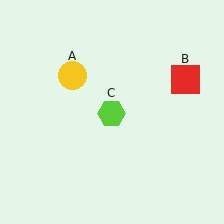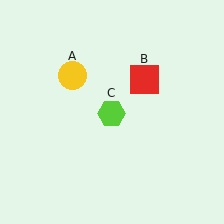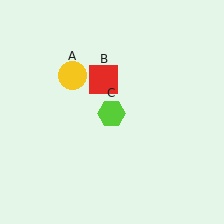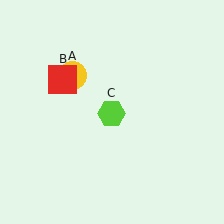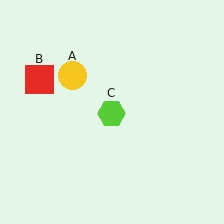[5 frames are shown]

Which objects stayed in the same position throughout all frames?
Yellow circle (object A) and lime hexagon (object C) remained stationary.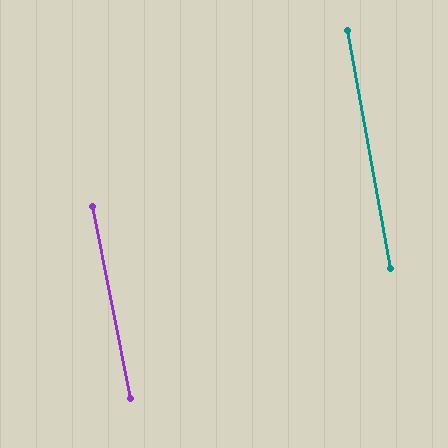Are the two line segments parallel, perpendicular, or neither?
Parallel — their directions differ by only 0.7°.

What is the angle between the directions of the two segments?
Approximately 1 degree.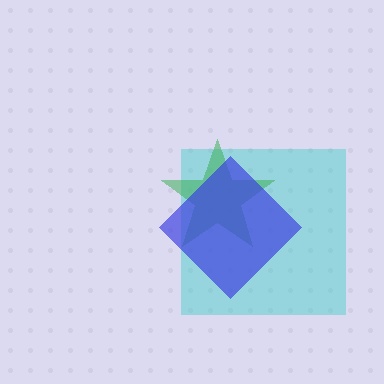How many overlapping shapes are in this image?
There are 3 overlapping shapes in the image.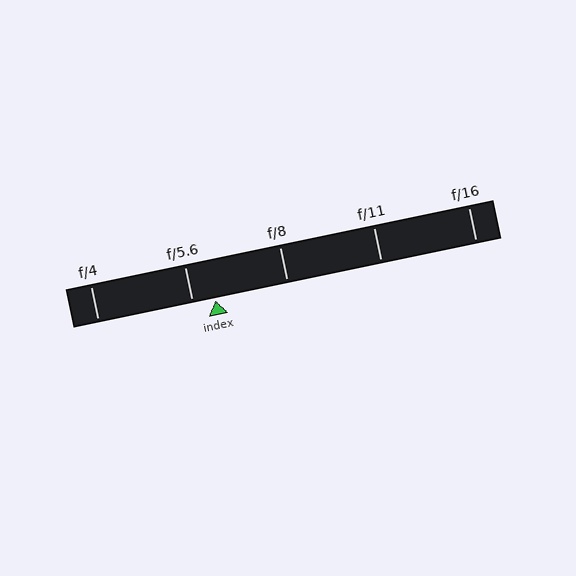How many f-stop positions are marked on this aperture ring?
There are 5 f-stop positions marked.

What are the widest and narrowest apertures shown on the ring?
The widest aperture shown is f/4 and the narrowest is f/16.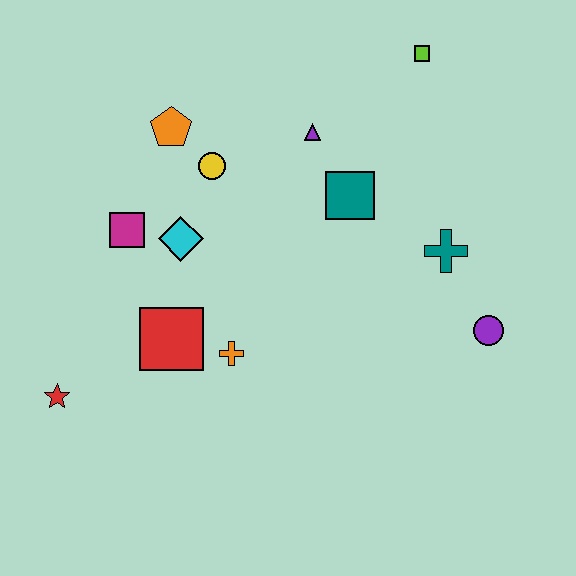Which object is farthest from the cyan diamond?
The purple circle is farthest from the cyan diamond.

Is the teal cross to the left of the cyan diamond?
No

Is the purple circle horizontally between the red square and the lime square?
No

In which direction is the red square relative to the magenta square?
The red square is below the magenta square.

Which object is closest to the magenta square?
The cyan diamond is closest to the magenta square.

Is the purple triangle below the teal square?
No